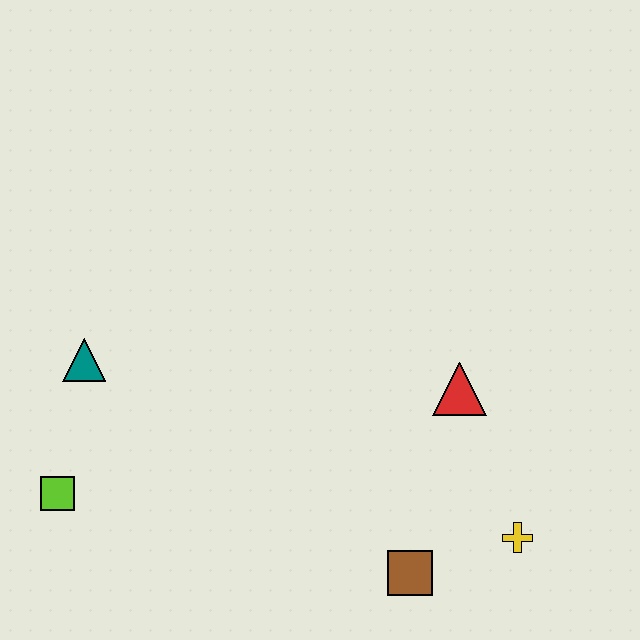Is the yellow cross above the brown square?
Yes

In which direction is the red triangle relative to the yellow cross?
The red triangle is above the yellow cross.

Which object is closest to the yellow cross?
The brown square is closest to the yellow cross.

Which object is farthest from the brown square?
The teal triangle is farthest from the brown square.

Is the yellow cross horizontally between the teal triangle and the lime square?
No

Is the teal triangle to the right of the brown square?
No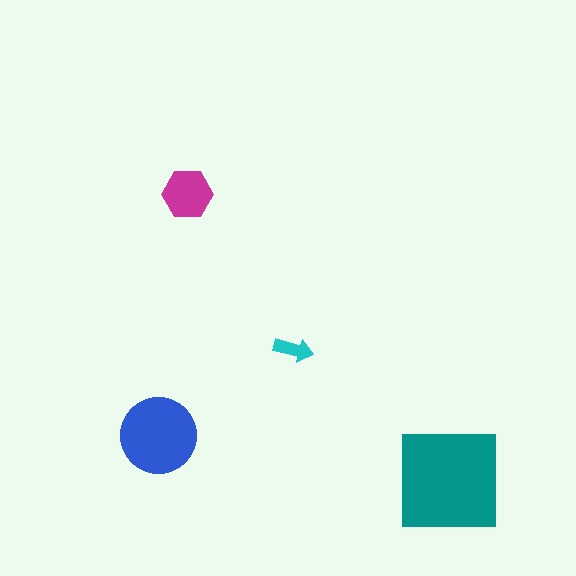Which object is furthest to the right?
The teal square is rightmost.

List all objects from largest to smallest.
The teal square, the blue circle, the magenta hexagon, the cyan arrow.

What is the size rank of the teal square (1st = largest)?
1st.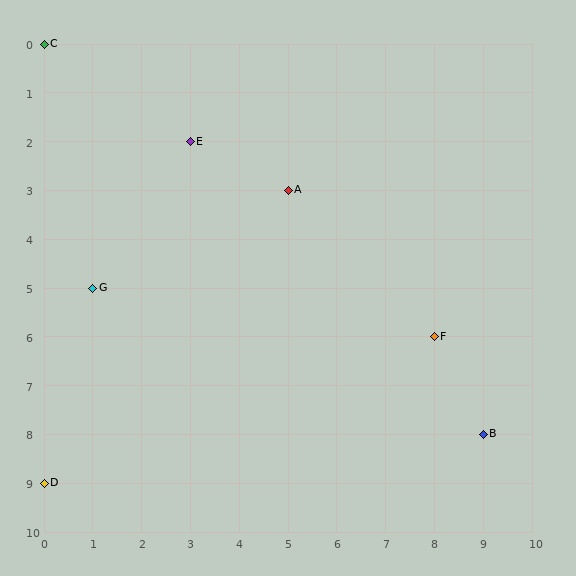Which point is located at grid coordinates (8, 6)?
Point F is at (8, 6).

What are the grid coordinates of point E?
Point E is at grid coordinates (3, 2).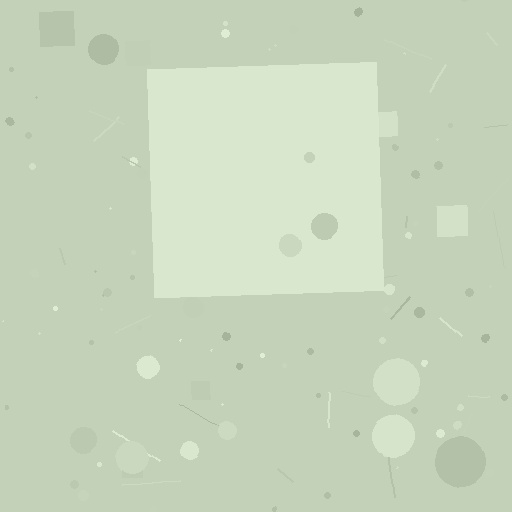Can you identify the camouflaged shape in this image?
The camouflaged shape is a square.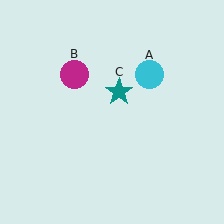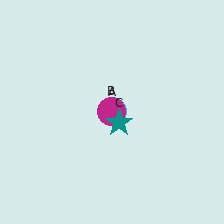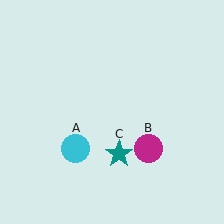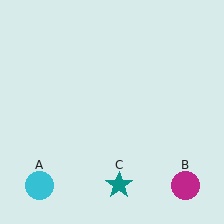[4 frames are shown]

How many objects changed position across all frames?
3 objects changed position: cyan circle (object A), magenta circle (object B), teal star (object C).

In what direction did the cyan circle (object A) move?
The cyan circle (object A) moved down and to the left.